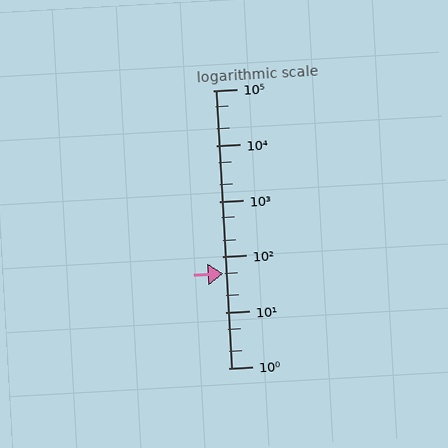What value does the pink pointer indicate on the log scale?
The pointer indicates approximately 50.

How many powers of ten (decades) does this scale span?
The scale spans 5 decades, from 1 to 100000.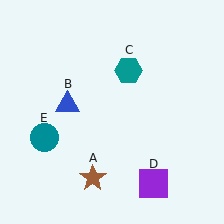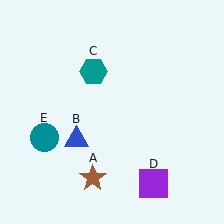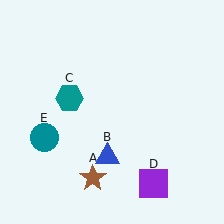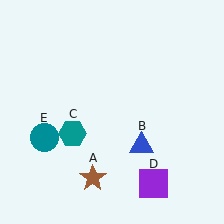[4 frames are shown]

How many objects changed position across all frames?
2 objects changed position: blue triangle (object B), teal hexagon (object C).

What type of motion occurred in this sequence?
The blue triangle (object B), teal hexagon (object C) rotated counterclockwise around the center of the scene.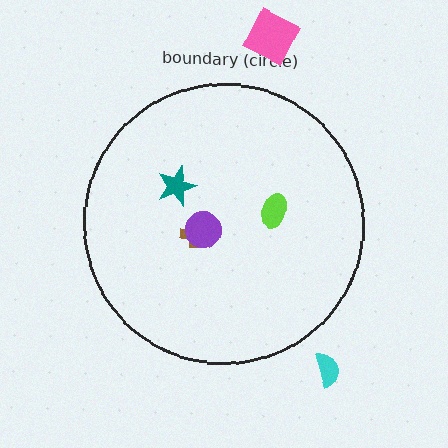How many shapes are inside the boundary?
4 inside, 2 outside.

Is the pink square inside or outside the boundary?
Outside.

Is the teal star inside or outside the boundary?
Inside.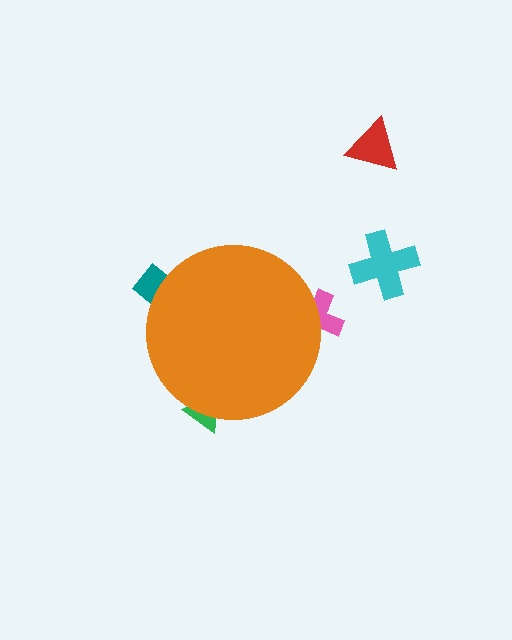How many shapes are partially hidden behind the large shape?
3 shapes are partially hidden.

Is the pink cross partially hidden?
Yes, the pink cross is partially hidden behind the orange circle.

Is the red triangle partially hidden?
No, the red triangle is fully visible.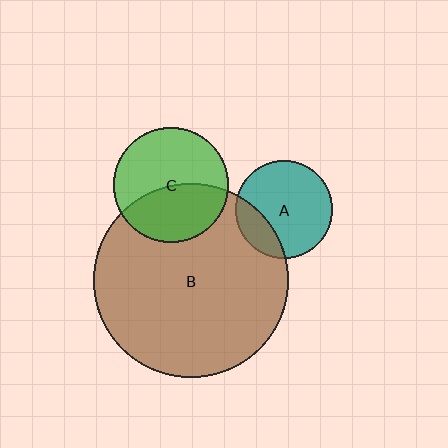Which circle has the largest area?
Circle B (brown).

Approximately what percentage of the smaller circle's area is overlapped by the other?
Approximately 45%.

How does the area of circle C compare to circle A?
Approximately 1.4 times.